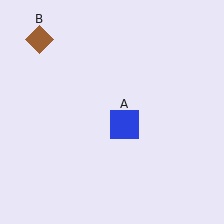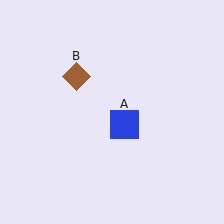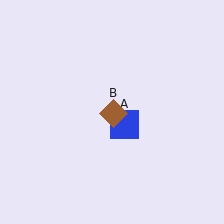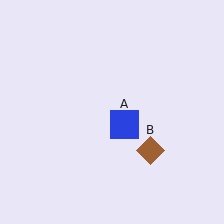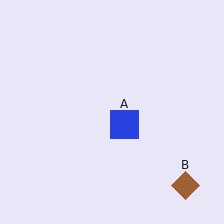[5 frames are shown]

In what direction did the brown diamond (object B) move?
The brown diamond (object B) moved down and to the right.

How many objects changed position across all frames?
1 object changed position: brown diamond (object B).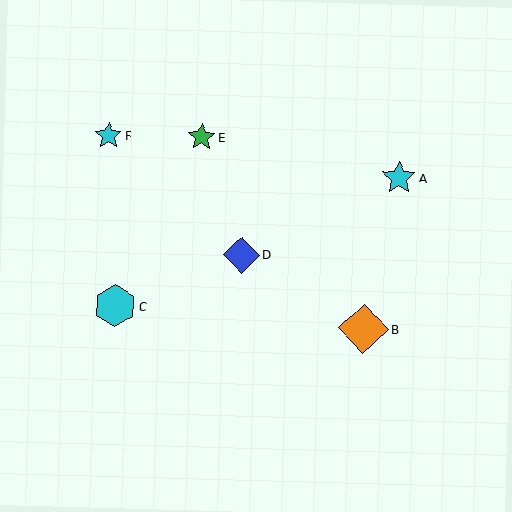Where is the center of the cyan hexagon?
The center of the cyan hexagon is at (115, 306).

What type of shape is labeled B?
Shape B is an orange diamond.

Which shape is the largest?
The orange diamond (labeled B) is the largest.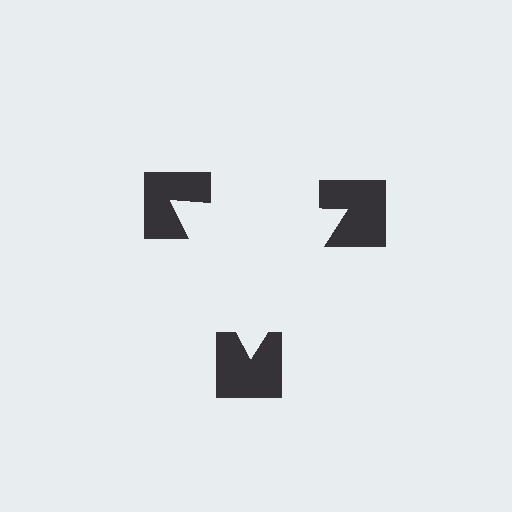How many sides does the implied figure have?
3 sides.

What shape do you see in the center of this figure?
An illusory triangle — its edges are inferred from the aligned wedge cuts in the notched squares, not physically drawn.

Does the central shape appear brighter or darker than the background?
It typically appears slightly brighter than the background, even though no actual brightness change is drawn.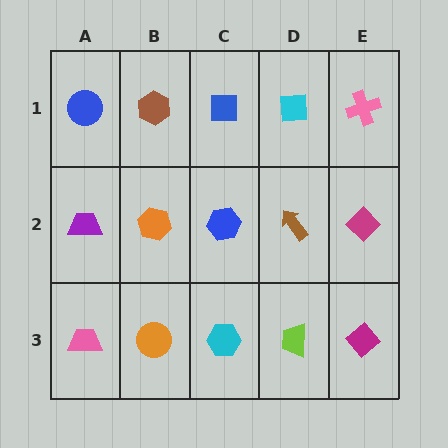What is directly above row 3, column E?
A magenta diamond.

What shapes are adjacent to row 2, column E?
A pink cross (row 1, column E), a magenta diamond (row 3, column E), a brown arrow (row 2, column D).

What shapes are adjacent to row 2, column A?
A blue circle (row 1, column A), a pink trapezoid (row 3, column A), an orange hexagon (row 2, column B).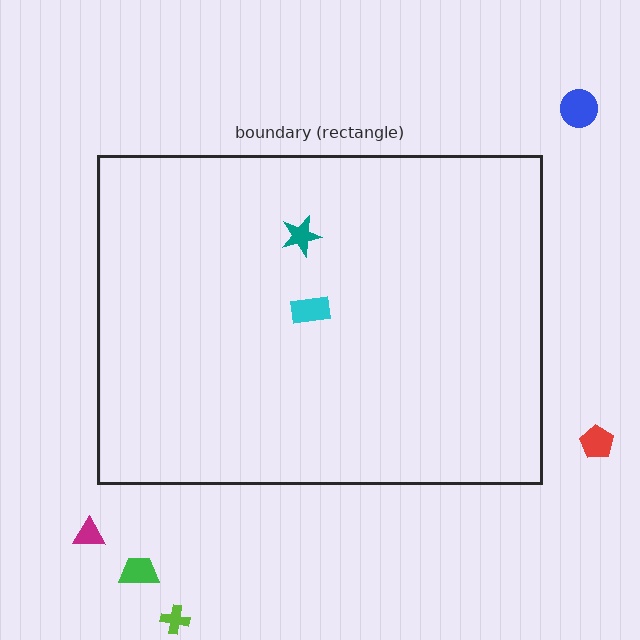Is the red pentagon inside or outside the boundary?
Outside.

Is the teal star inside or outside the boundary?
Inside.